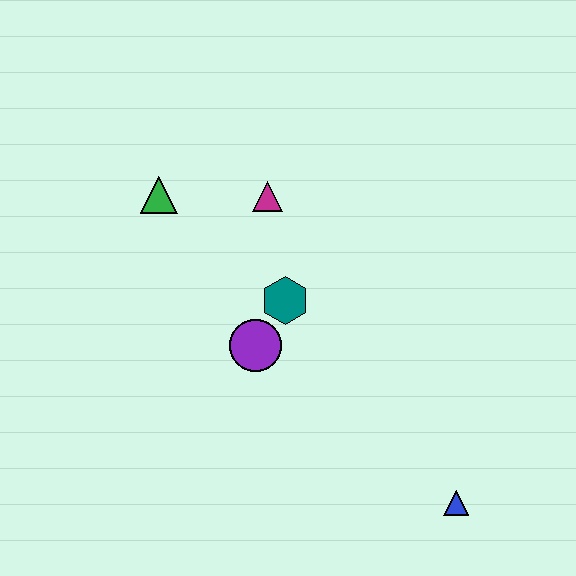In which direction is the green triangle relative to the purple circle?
The green triangle is above the purple circle.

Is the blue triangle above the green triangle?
No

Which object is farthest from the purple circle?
The blue triangle is farthest from the purple circle.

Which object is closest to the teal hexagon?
The purple circle is closest to the teal hexagon.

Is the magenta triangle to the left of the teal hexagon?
Yes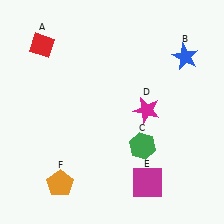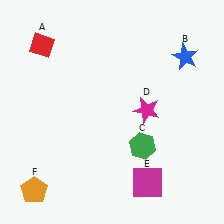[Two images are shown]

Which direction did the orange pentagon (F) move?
The orange pentagon (F) moved left.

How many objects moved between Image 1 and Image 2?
1 object moved between the two images.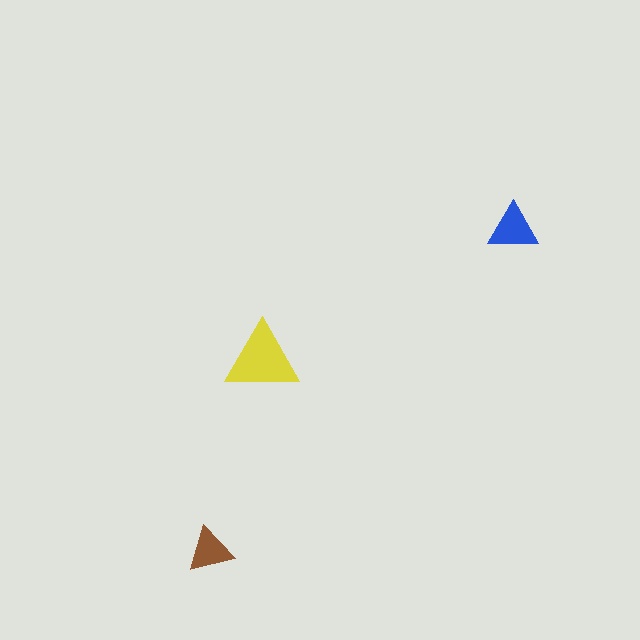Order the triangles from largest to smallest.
the yellow one, the blue one, the brown one.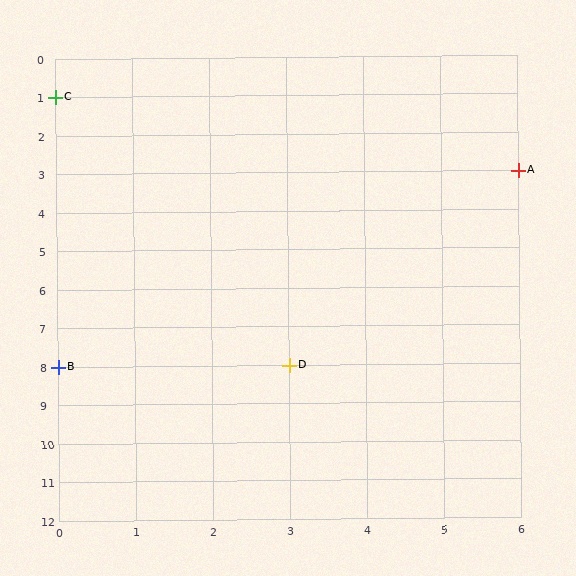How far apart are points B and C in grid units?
Points B and C are 7 rows apart.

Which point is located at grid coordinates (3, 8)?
Point D is at (3, 8).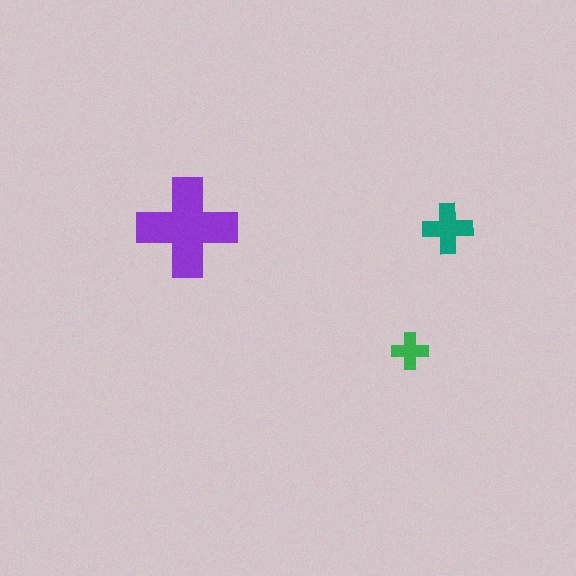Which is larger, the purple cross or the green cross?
The purple one.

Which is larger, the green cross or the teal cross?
The teal one.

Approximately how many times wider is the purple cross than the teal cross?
About 2 times wider.